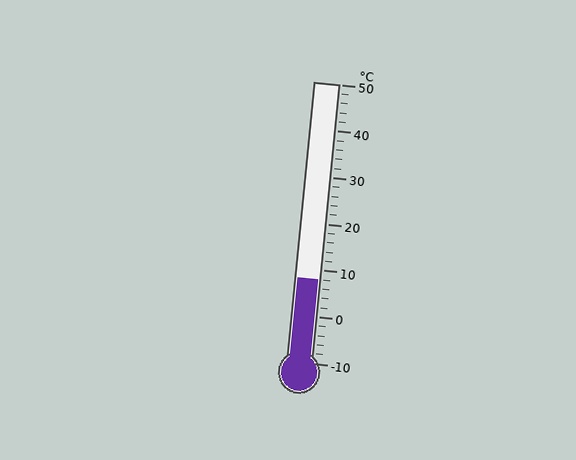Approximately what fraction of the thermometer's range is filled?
The thermometer is filled to approximately 30% of its range.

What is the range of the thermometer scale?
The thermometer scale ranges from -10°C to 50°C.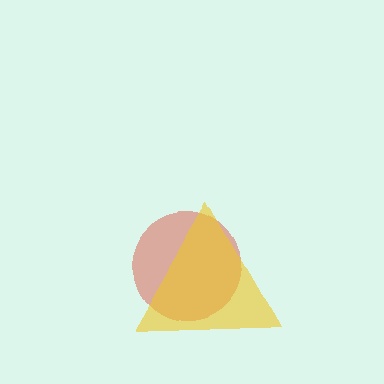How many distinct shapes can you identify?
There are 2 distinct shapes: a red circle, a yellow triangle.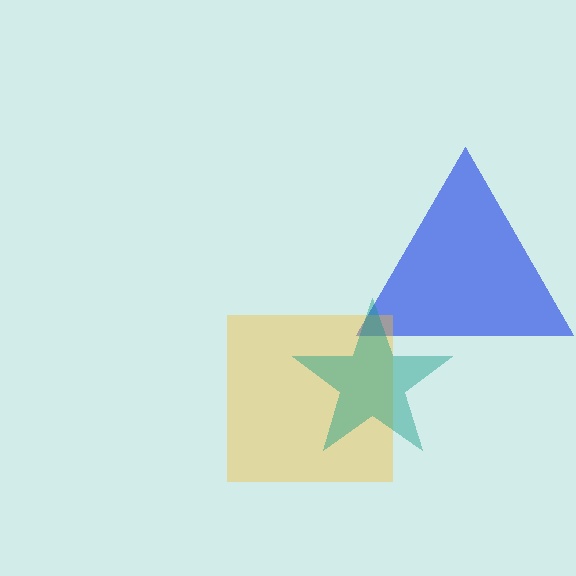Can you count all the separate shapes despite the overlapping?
Yes, there are 3 separate shapes.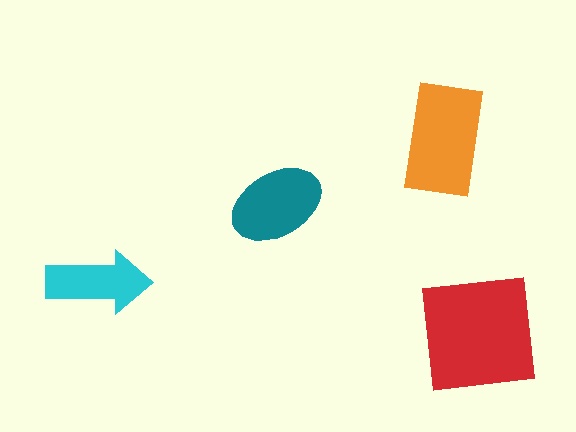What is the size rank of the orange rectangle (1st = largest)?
2nd.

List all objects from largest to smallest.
The red square, the orange rectangle, the teal ellipse, the cyan arrow.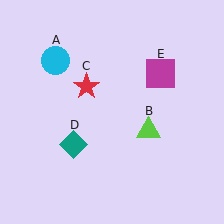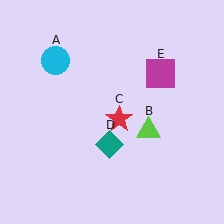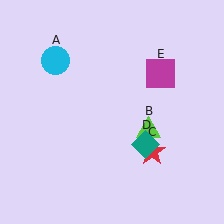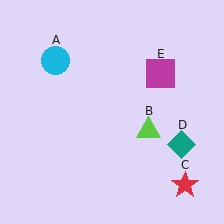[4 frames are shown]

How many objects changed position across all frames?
2 objects changed position: red star (object C), teal diamond (object D).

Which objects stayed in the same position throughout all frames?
Cyan circle (object A) and lime triangle (object B) and magenta square (object E) remained stationary.